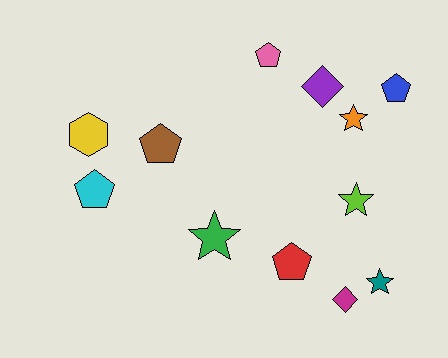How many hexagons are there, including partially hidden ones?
There is 1 hexagon.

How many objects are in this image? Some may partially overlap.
There are 12 objects.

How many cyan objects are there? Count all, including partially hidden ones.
There is 1 cyan object.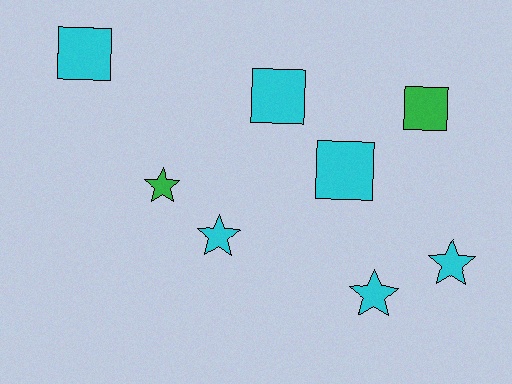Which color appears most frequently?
Cyan, with 6 objects.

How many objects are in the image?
There are 8 objects.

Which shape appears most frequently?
Square, with 4 objects.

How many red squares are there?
There are no red squares.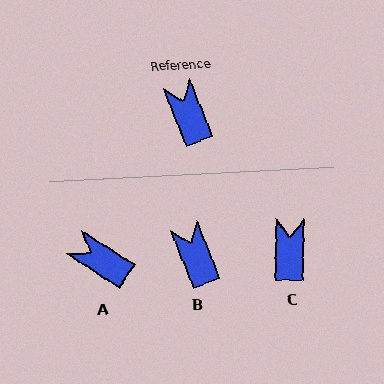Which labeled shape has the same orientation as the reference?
B.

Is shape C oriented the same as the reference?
No, it is off by about 22 degrees.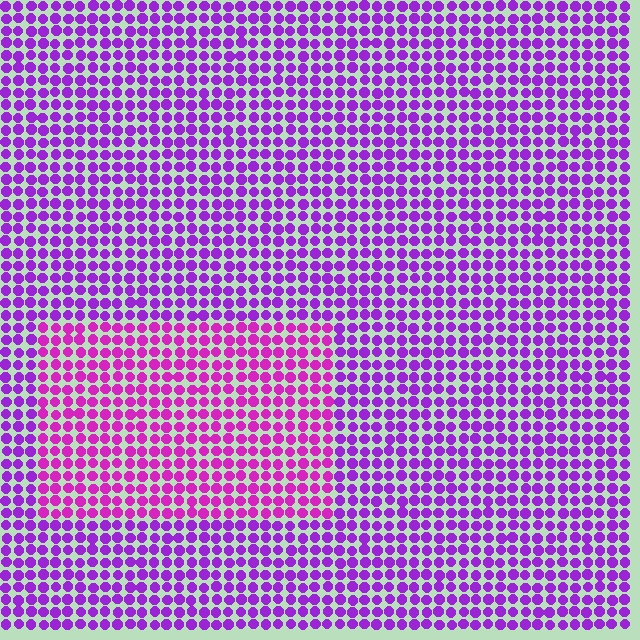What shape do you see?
I see a rectangle.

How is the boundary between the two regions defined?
The boundary is defined purely by a slight shift in hue (about 27 degrees). Spacing, size, and orientation are identical on both sides.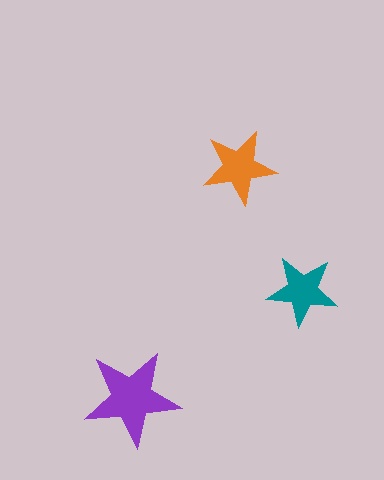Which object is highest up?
The orange star is topmost.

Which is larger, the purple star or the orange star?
The purple one.